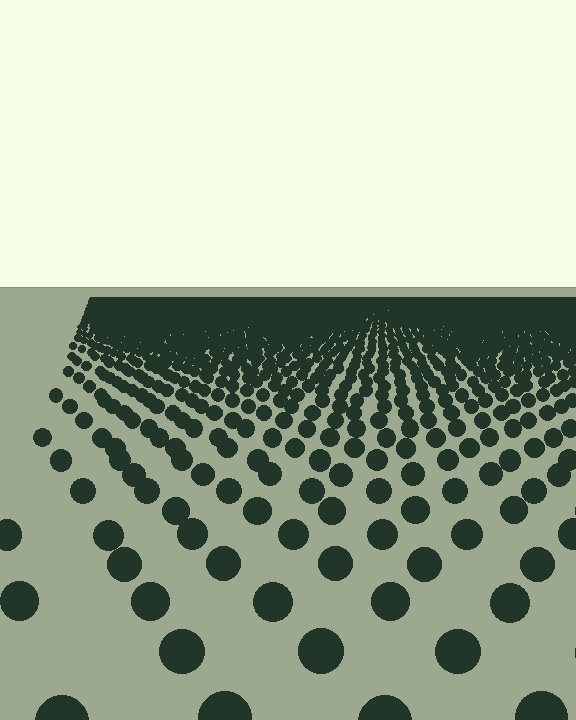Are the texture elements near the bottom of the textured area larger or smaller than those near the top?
Larger. Near the bottom, elements are closer to the viewer and appear at a bigger on-screen size.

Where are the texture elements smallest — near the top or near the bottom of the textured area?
Near the top.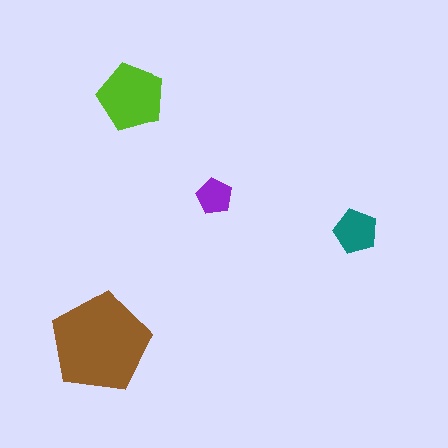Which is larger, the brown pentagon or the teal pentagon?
The brown one.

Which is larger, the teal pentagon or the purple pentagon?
The teal one.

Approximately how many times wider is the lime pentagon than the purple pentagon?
About 2 times wider.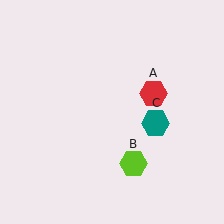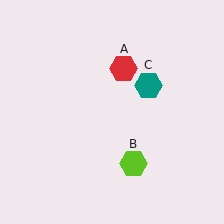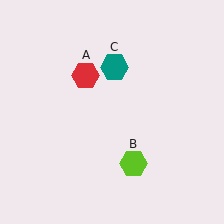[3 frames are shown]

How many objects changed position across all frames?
2 objects changed position: red hexagon (object A), teal hexagon (object C).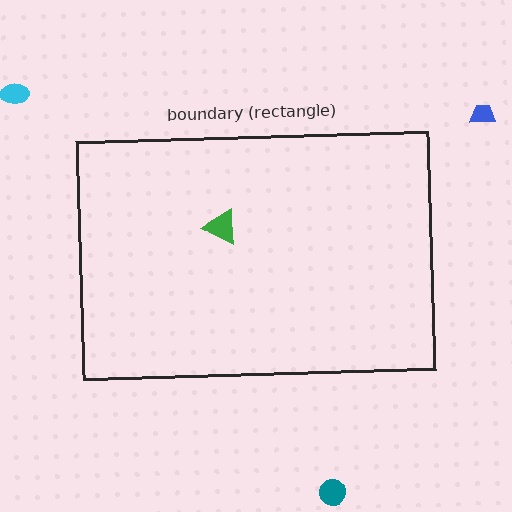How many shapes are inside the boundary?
1 inside, 3 outside.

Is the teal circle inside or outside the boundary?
Outside.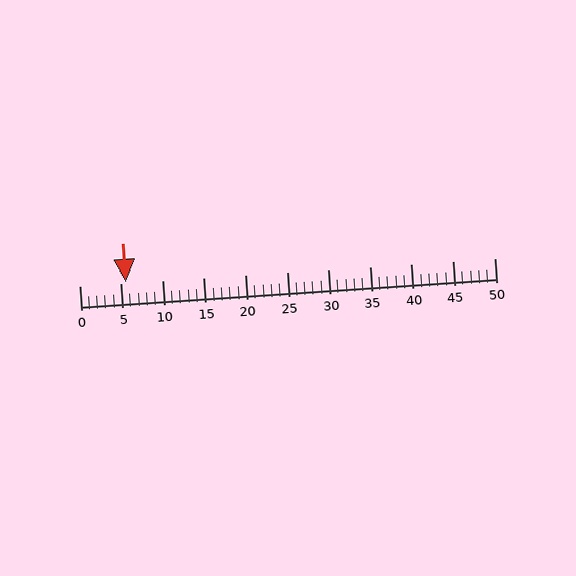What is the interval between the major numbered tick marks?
The major tick marks are spaced 5 units apart.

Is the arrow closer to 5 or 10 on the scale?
The arrow is closer to 5.